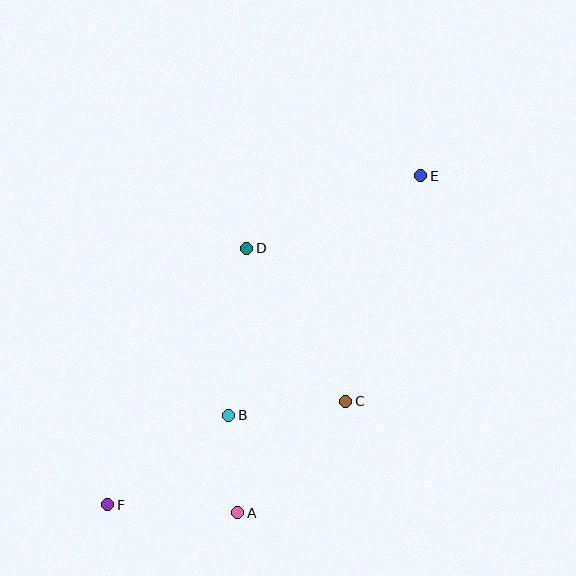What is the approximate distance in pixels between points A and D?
The distance between A and D is approximately 265 pixels.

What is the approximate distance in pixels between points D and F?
The distance between D and F is approximately 292 pixels.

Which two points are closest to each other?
Points A and B are closest to each other.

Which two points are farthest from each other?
Points E and F are farthest from each other.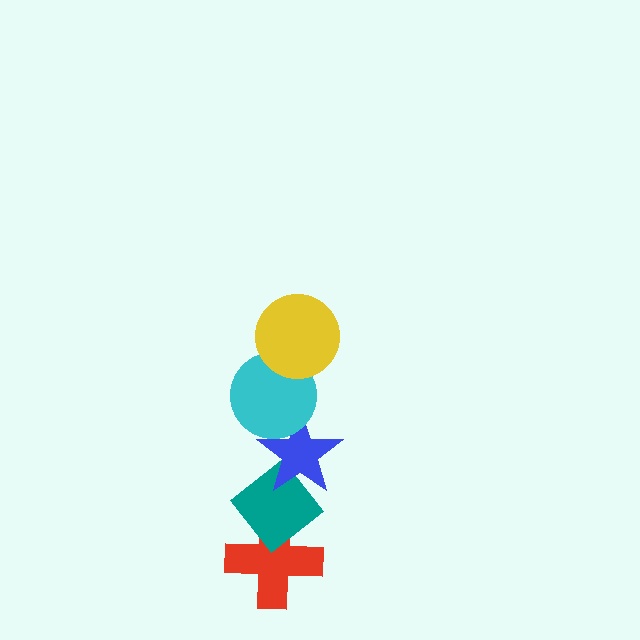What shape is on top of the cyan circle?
The yellow circle is on top of the cyan circle.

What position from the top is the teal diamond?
The teal diamond is 4th from the top.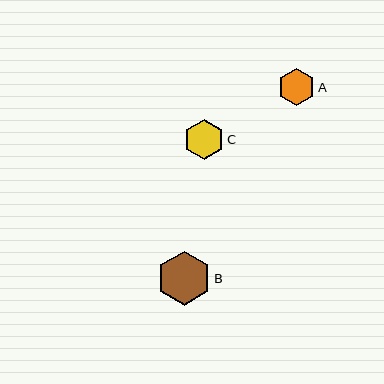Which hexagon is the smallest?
Hexagon A is the smallest with a size of approximately 37 pixels.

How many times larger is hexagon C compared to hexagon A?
Hexagon C is approximately 1.1 times the size of hexagon A.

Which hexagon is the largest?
Hexagon B is the largest with a size of approximately 54 pixels.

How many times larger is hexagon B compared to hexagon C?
Hexagon B is approximately 1.3 times the size of hexagon C.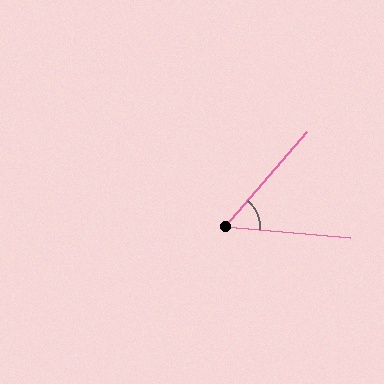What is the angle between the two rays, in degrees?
Approximately 54 degrees.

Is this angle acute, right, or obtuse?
It is acute.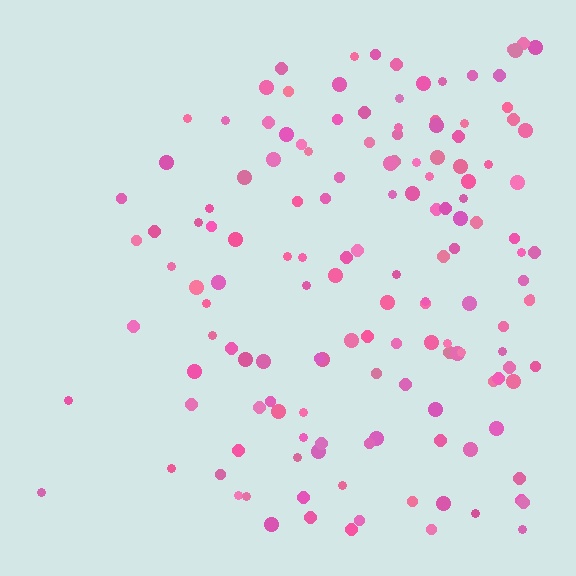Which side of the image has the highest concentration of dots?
The right.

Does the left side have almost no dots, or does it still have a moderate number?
Still a moderate number, just noticeably fewer than the right.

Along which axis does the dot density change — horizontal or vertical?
Horizontal.